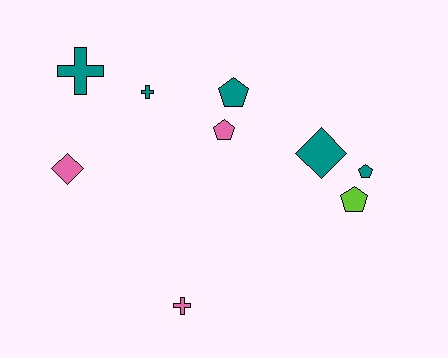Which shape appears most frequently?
Pentagon, with 4 objects.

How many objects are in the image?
There are 9 objects.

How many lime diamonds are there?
There are no lime diamonds.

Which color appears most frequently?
Teal, with 5 objects.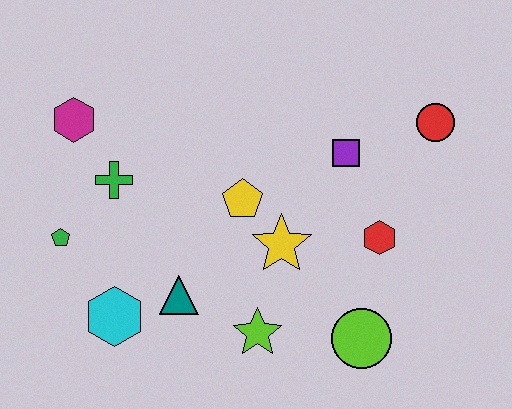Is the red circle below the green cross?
No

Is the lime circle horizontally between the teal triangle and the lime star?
No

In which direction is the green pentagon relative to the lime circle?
The green pentagon is to the left of the lime circle.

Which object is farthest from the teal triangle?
The red circle is farthest from the teal triangle.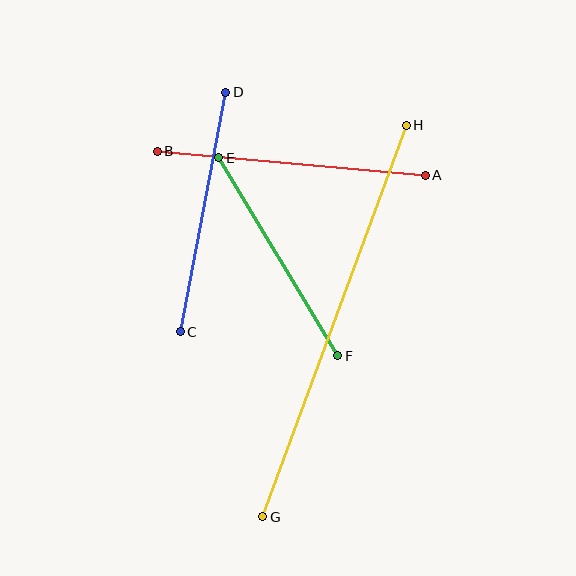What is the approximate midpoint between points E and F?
The midpoint is at approximately (278, 257) pixels.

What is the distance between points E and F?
The distance is approximately 231 pixels.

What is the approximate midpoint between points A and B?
The midpoint is at approximately (291, 163) pixels.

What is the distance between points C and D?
The distance is approximately 244 pixels.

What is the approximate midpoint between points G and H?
The midpoint is at approximately (335, 321) pixels.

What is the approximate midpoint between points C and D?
The midpoint is at approximately (203, 212) pixels.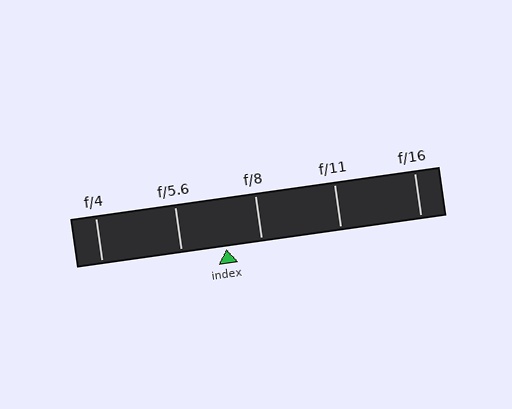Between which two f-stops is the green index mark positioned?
The index mark is between f/5.6 and f/8.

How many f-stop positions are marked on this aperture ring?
There are 5 f-stop positions marked.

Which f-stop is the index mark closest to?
The index mark is closest to f/8.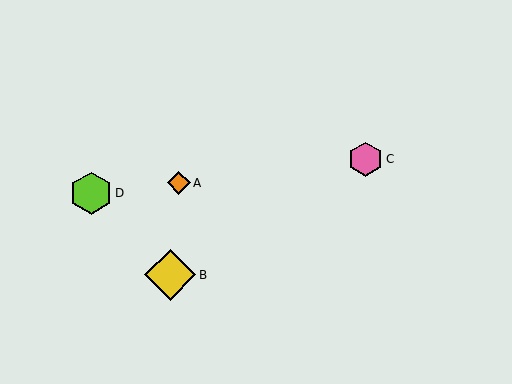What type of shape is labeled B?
Shape B is a yellow diamond.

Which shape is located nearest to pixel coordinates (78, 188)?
The lime hexagon (labeled D) at (91, 193) is nearest to that location.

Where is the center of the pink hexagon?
The center of the pink hexagon is at (366, 159).